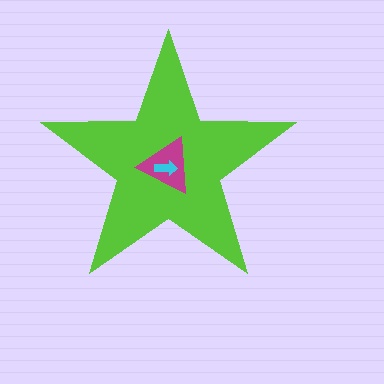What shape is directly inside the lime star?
The magenta triangle.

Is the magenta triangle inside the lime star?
Yes.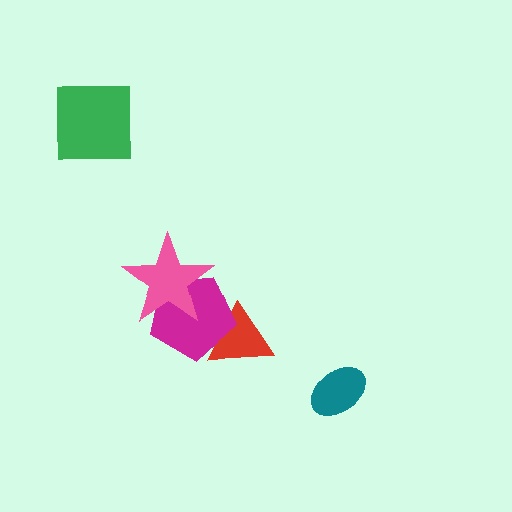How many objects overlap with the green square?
0 objects overlap with the green square.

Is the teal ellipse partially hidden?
No, no other shape covers it.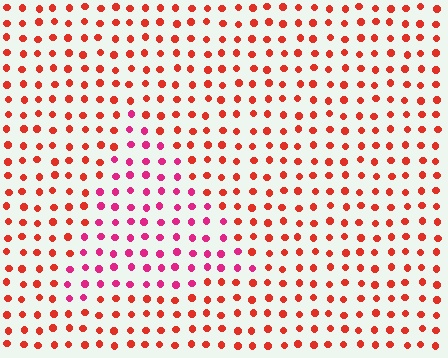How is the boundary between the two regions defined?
The boundary is defined purely by a slight shift in hue (about 35 degrees). Spacing, size, and orientation are identical on both sides.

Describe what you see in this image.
The image is filled with small red elements in a uniform arrangement. A triangle-shaped region is visible where the elements are tinted to a slightly different hue, forming a subtle color boundary.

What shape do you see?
I see a triangle.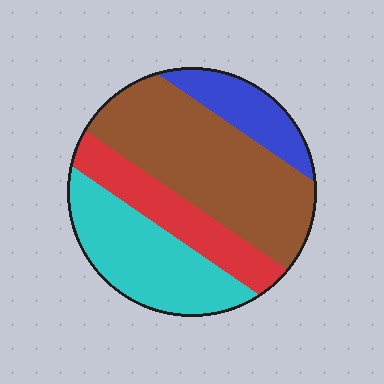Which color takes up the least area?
Blue, at roughly 15%.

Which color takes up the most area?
Brown, at roughly 40%.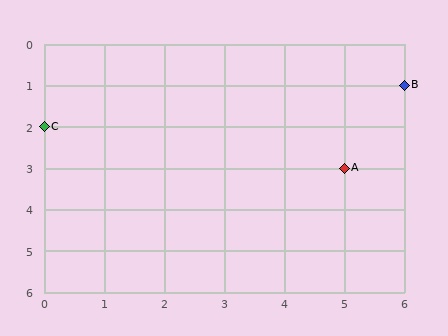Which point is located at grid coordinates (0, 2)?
Point C is at (0, 2).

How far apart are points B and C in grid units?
Points B and C are 6 columns and 1 row apart (about 6.1 grid units diagonally).